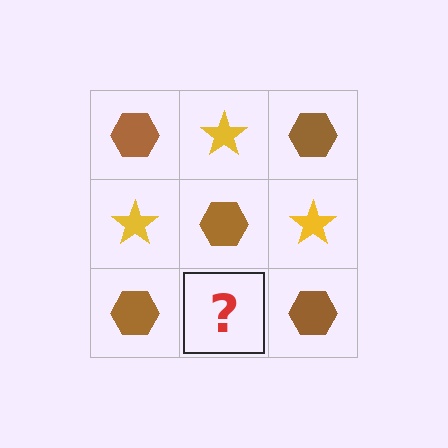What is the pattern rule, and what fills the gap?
The rule is that it alternates brown hexagon and yellow star in a checkerboard pattern. The gap should be filled with a yellow star.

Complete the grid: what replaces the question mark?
The question mark should be replaced with a yellow star.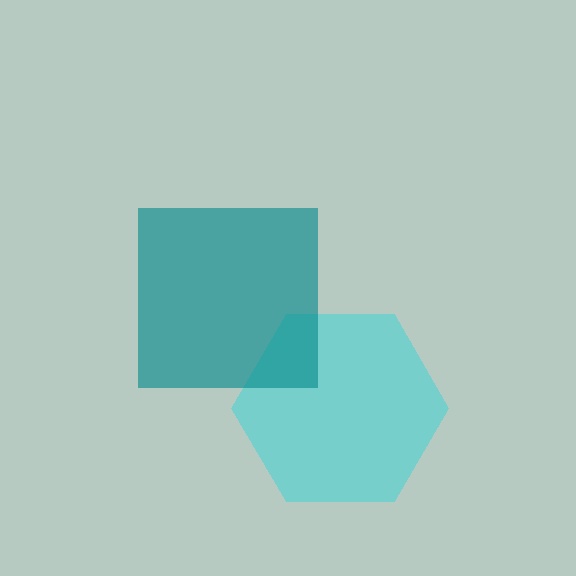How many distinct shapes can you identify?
There are 2 distinct shapes: a cyan hexagon, a teal square.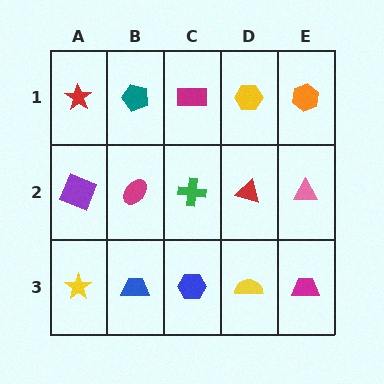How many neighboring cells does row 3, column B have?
3.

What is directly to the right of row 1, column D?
An orange hexagon.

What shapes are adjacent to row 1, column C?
A green cross (row 2, column C), a teal pentagon (row 1, column B), a yellow hexagon (row 1, column D).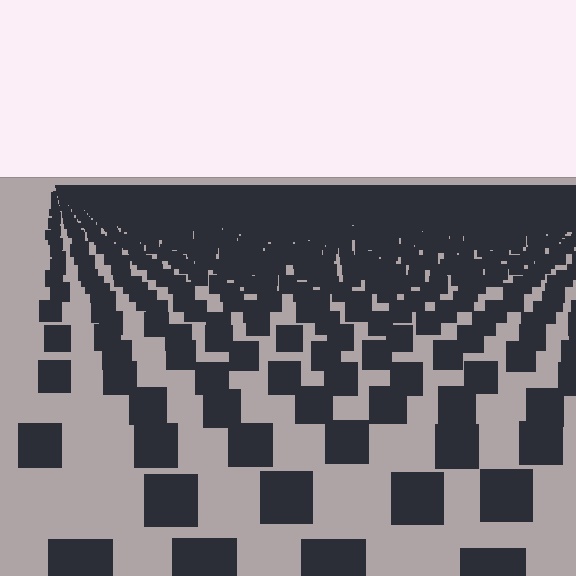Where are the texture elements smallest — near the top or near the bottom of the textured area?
Near the top.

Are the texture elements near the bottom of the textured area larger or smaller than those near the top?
Larger. Near the bottom, elements are closer to the viewer and appear at a bigger on-screen size.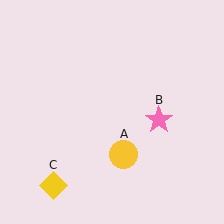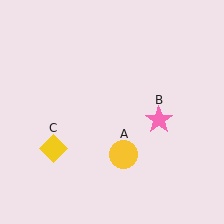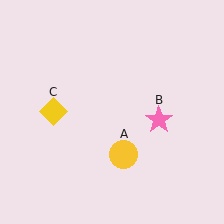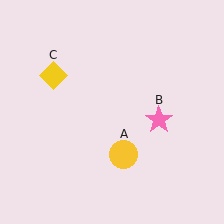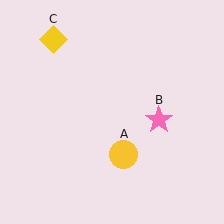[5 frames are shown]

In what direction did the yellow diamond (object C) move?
The yellow diamond (object C) moved up.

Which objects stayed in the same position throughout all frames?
Yellow circle (object A) and pink star (object B) remained stationary.